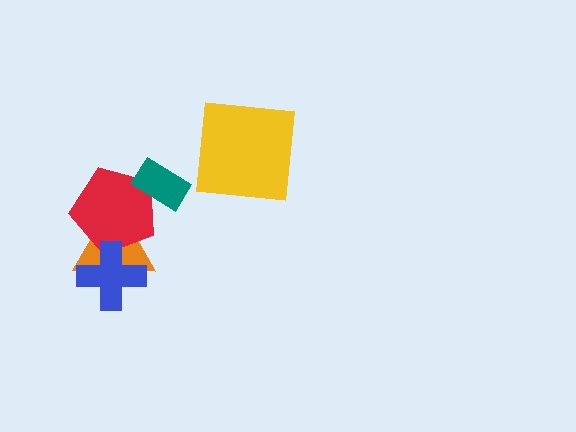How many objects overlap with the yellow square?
0 objects overlap with the yellow square.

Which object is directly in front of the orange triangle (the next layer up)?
The red pentagon is directly in front of the orange triangle.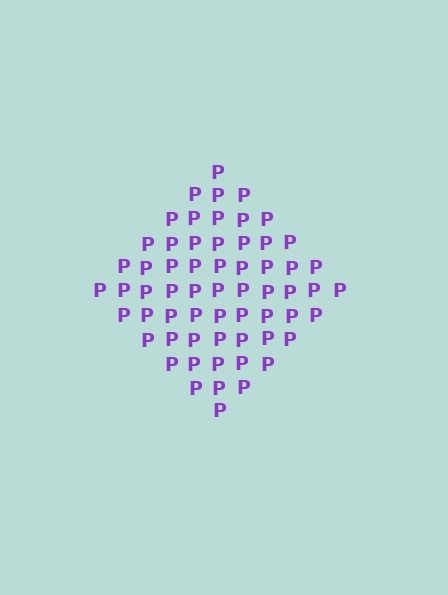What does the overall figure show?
The overall figure shows a diamond.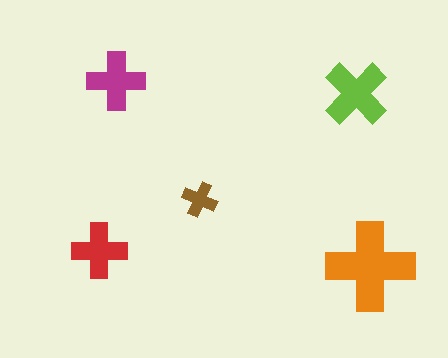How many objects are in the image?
There are 5 objects in the image.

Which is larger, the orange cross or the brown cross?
The orange one.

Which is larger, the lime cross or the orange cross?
The orange one.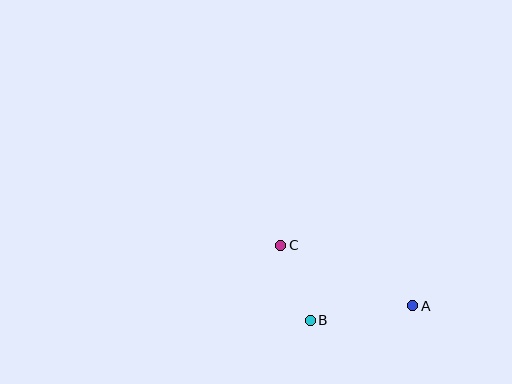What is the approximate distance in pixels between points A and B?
The distance between A and B is approximately 104 pixels.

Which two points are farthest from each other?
Points A and C are farthest from each other.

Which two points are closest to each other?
Points B and C are closest to each other.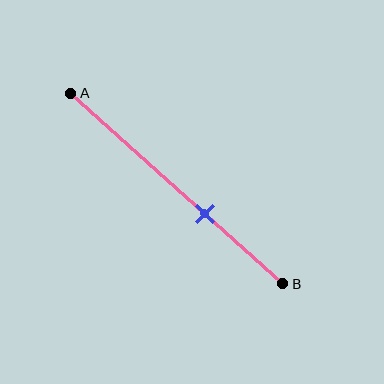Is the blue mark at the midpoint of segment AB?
No, the mark is at about 65% from A, not at the 50% midpoint.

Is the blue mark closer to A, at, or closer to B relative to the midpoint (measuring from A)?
The blue mark is closer to point B than the midpoint of segment AB.